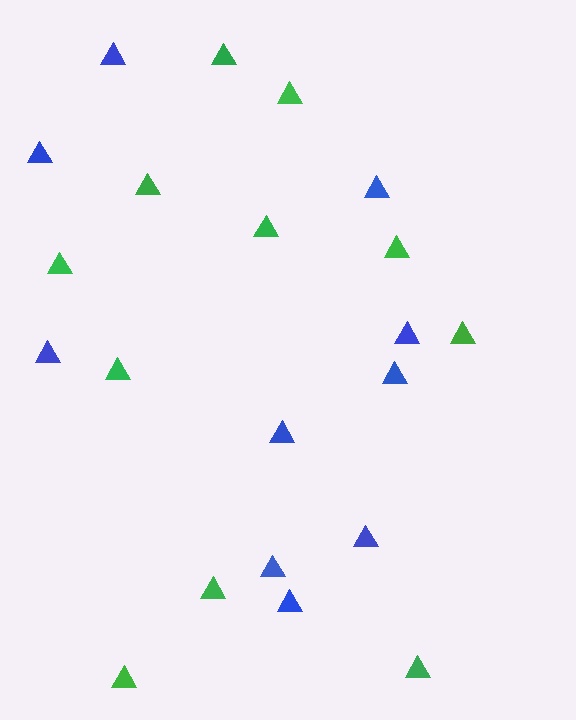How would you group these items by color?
There are 2 groups: one group of blue triangles (10) and one group of green triangles (11).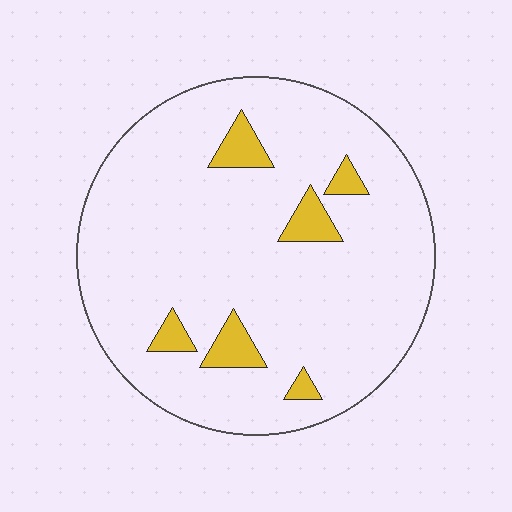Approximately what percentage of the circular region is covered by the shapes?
Approximately 10%.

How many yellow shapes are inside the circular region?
6.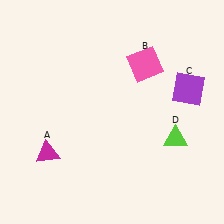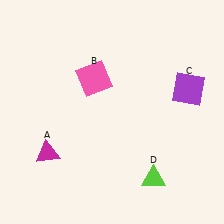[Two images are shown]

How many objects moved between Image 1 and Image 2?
2 objects moved between the two images.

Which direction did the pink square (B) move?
The pink square (B) moved left.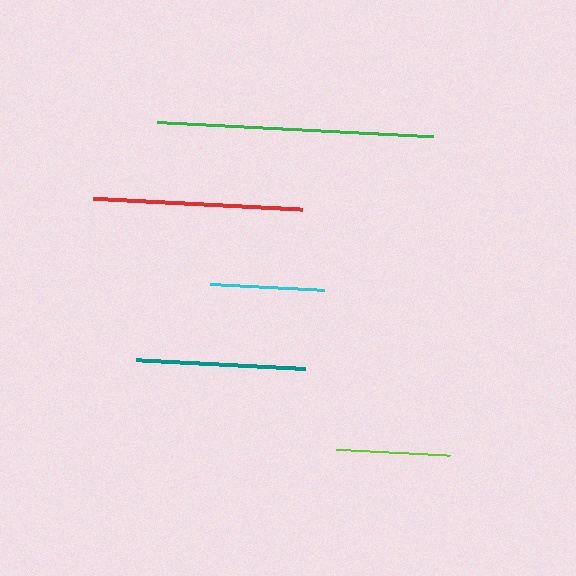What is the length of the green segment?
The green segment is approximately 276 pixels long.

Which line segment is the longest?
The green line is the longest at approximately 276 pixels.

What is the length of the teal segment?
The teal segment is approximately 169 pixels long.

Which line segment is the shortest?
The cyan line is the shortest at approximately 114 pixels.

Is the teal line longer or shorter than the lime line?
The teal line is longer than the lime line.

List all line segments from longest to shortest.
From longest to shortest: green, red, teal, lime, cyan.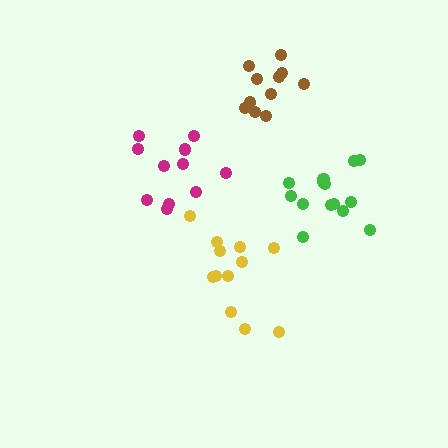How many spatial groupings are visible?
There are 4 spatial groupings.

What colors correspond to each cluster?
The clusters are colored: brown, yellow, green, magenta.